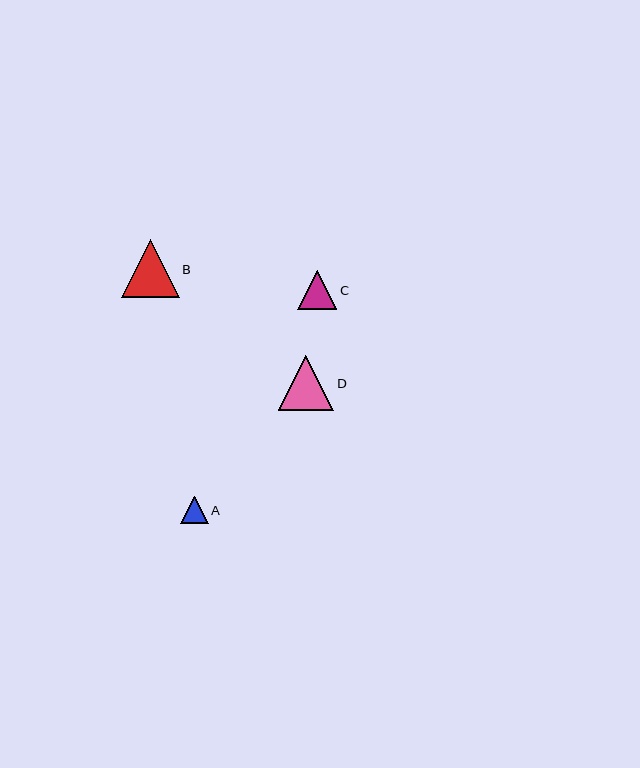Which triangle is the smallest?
Triangle A is the smallest with a size of approximately 27 pixels.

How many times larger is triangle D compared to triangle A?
Triangle D is approximately 2.0 times the size of triangle A.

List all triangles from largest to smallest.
From largest to smallest: B, D, C, A.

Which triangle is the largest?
Triangle B is the largest with a size of approximately 58 pixels.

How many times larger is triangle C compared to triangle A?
Triangle C is approximately 1.4 times the size of triangle A.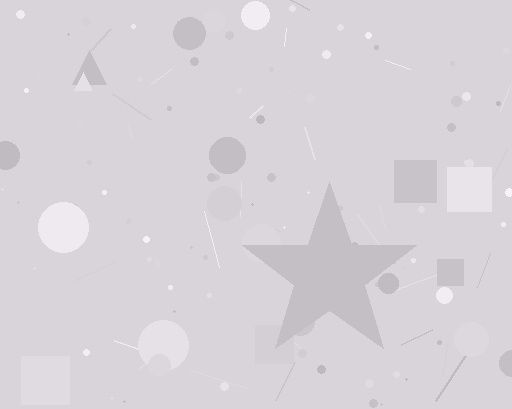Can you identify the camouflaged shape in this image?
The camouflaged shape is a star.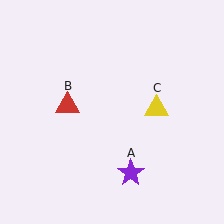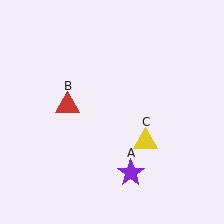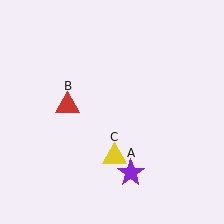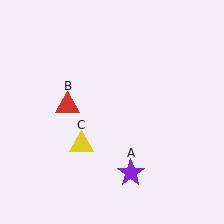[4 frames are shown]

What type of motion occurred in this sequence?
The yellow triangle (object C) rotated clockwise around the center of the scene.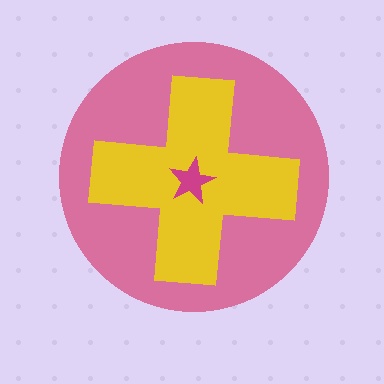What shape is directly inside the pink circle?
The yellow cross.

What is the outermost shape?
The pink circle.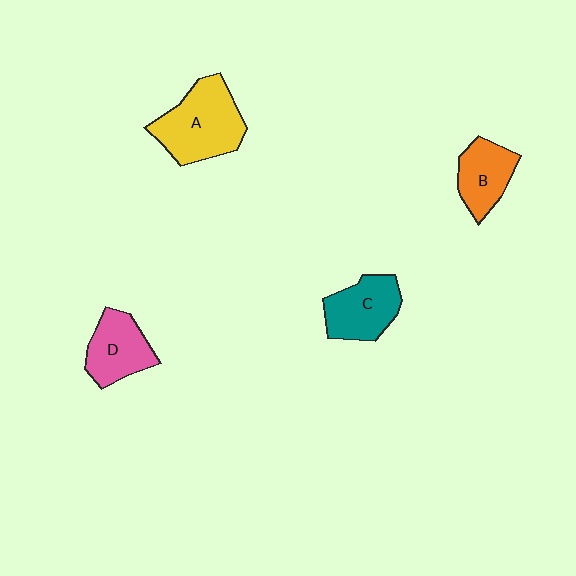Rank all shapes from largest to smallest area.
From largest to smallest: A (yellow), C (teal), D (pink), B (orange).